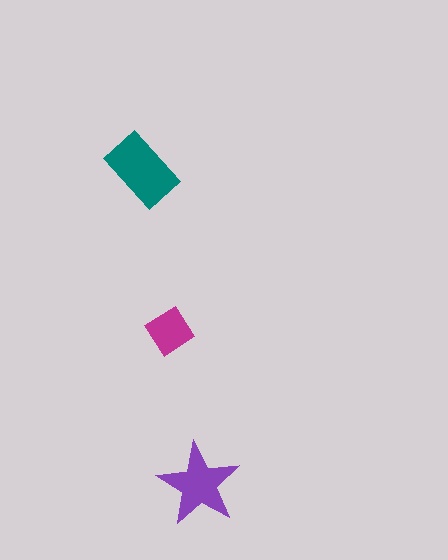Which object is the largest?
The teal rectangle.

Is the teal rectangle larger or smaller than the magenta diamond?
Larger.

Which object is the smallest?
The magenta diamond.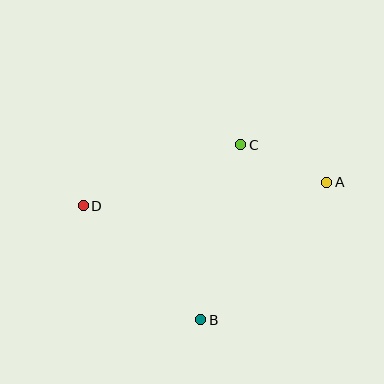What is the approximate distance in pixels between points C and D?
The distance between C and D is approximately 169 pixels.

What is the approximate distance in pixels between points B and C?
The distance between B and C is approximately 180 pixels.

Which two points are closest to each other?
Points A and C are closest to each other.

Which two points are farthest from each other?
Points A and D are farthest from each other.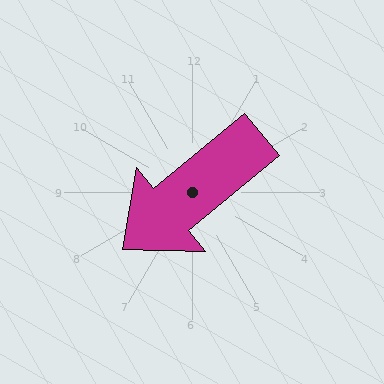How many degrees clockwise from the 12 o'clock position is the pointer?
Approximately 231 degrees.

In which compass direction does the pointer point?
Southwest.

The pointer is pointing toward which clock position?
Roughly 8 o'clock.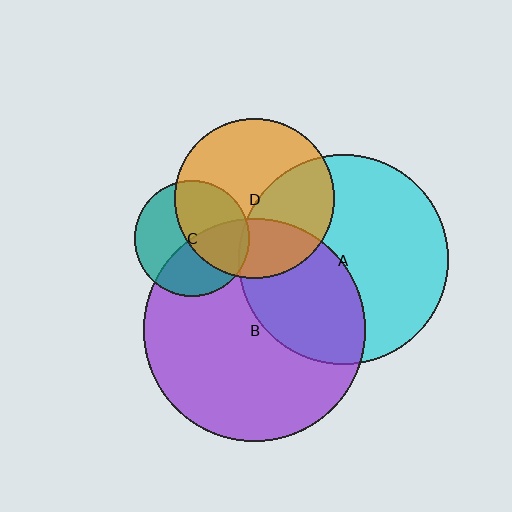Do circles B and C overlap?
Yes.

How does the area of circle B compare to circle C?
Approximately 3.7 times.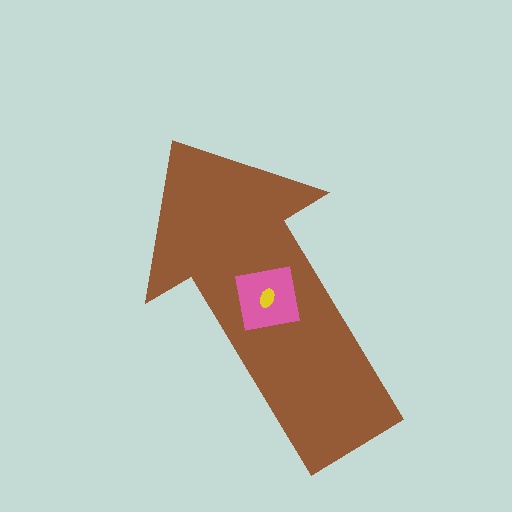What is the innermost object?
The yellow ellipse.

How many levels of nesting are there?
3.